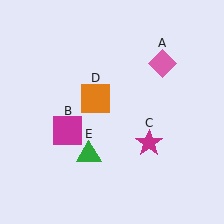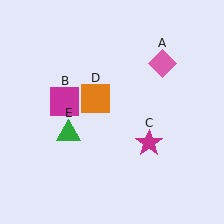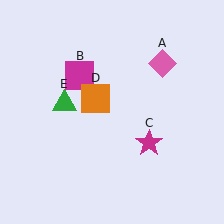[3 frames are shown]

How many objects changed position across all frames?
2 objects changed position: magenta square (object B), green triangle (object E).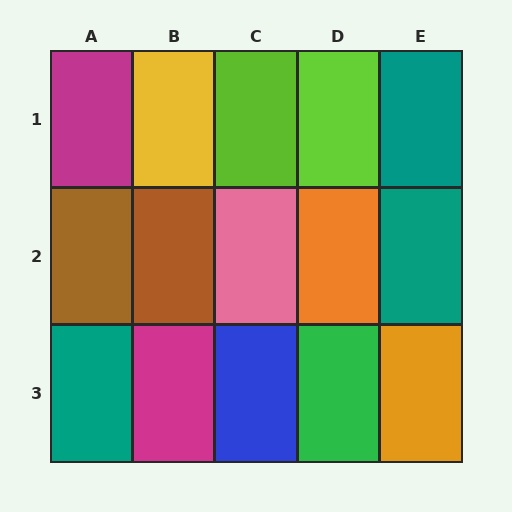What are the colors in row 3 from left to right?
Teal, magenta, blue, green, orange.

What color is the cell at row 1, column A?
Magenta.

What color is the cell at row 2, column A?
Brown.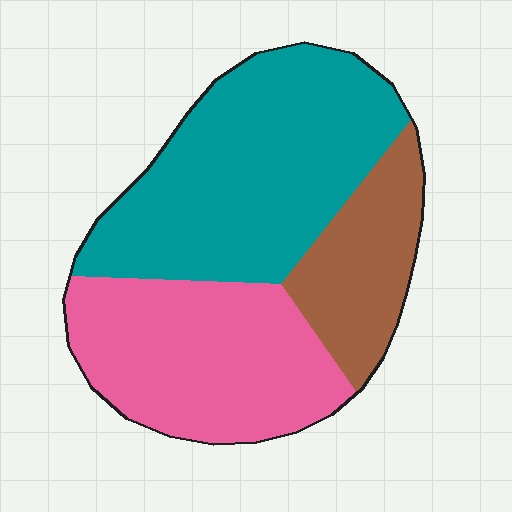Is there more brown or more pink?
Pink.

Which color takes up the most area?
Teal, at roughly 45%.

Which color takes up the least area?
Brown, at roughly 20%.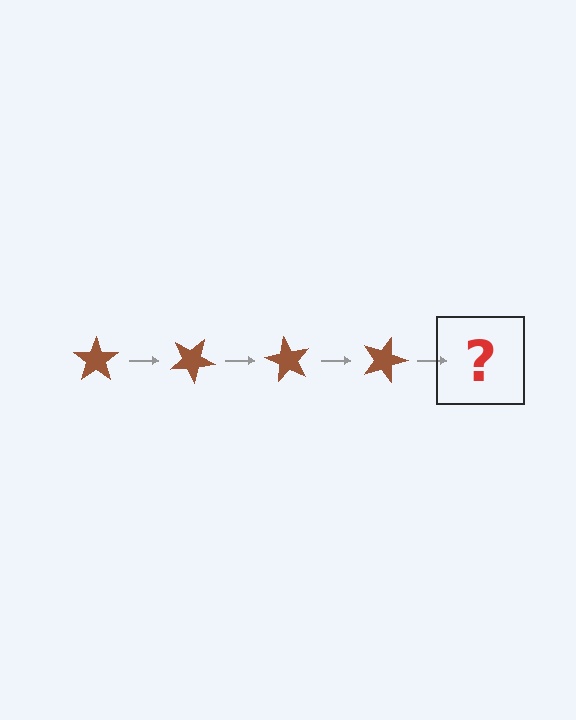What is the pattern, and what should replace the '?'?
The pattern is that the star rotates 30 degrees each step. The '?' should be a brown star rotated 120 degrees.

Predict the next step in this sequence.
The next step is a brown star rotated 120 degrees.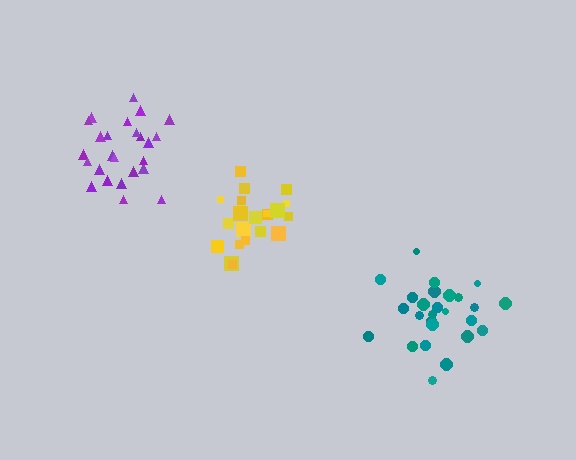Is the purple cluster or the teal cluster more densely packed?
Teal.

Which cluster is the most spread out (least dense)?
Purple.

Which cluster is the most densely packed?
Yellow.